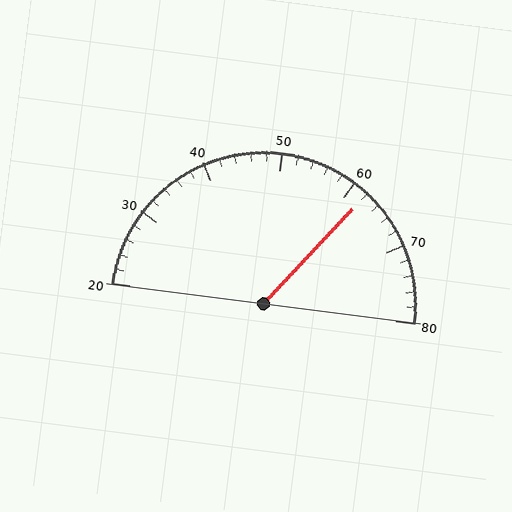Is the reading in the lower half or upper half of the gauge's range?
The reading is in the upper half of the range (20 to 80).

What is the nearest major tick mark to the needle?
The nearest major tick mark is 60.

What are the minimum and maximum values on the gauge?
The gauge ranges from 20 to 80.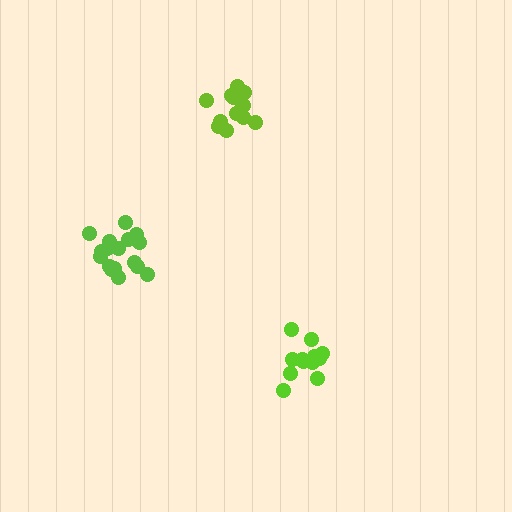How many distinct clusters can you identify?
There are 3 distinct clusters.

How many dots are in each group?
Group 1: 12 dots, Group 2: 13 dots, Group 3: 18 dots (43 total).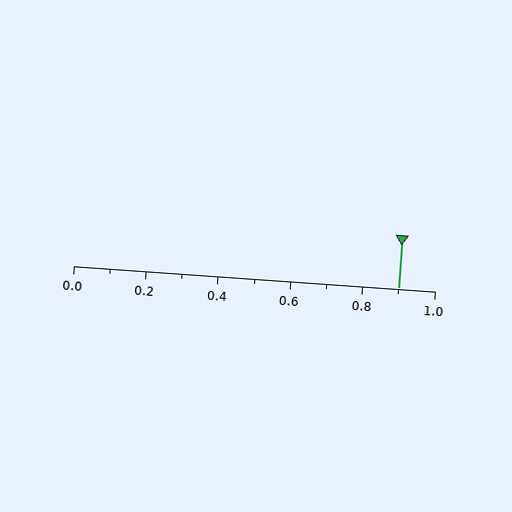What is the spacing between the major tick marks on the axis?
The major ticks are spaced 0.2 apart.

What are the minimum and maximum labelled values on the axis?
The axis runs from 0.0 to 1.0.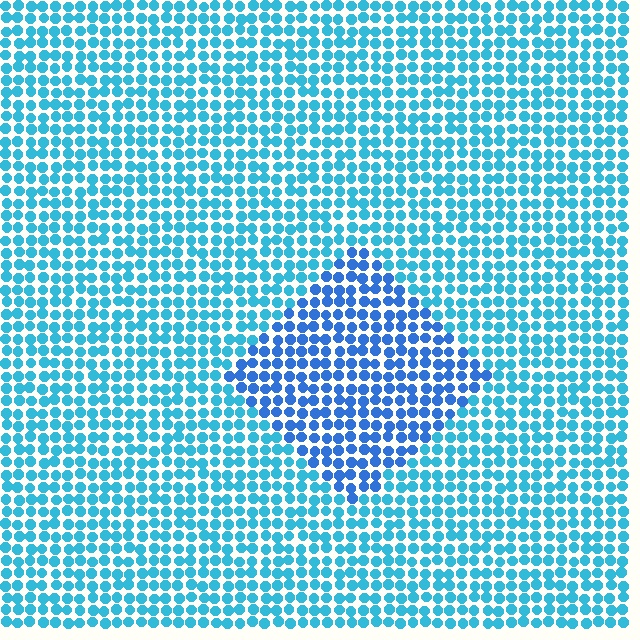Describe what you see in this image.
The image is filled with small cyan elements in a uniform arrangement. A diamond-shaped region is visible where the elements are tinted to a slightly different hue, forming a subtle color boundary.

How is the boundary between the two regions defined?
The boundary is defined purely by a slight shift in hue (about 26 degrees). Spacing, size, and orientation are identical on both sides.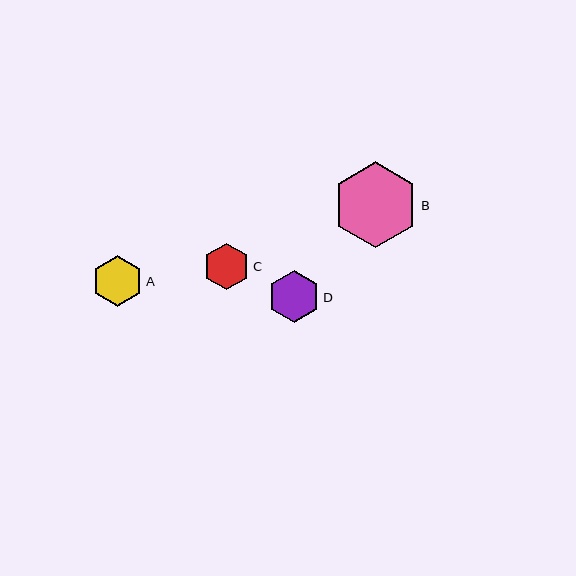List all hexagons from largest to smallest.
From largest to smallest: B, D, A, C.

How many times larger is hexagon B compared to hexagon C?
Hexagon B is approximately 1.8 times the size of hexagon C.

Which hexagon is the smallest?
Hexagon C is the smallest with a size of approximately 47 pixels.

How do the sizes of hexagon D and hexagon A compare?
Hexagon D and hexagon A are approximately the same size.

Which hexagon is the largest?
Hexagon B is the largest with a size of approximately 86 pixels.